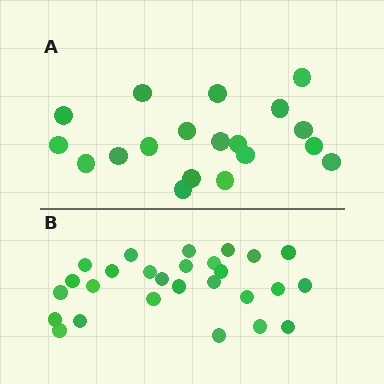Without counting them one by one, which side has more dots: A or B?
Region B (the bottom region) has more dots.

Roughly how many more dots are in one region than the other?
Region B has roughly 8 or so more dots than region A.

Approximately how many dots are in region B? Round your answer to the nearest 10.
About 30 dots. (The exact count is 27, which rounds to 30.)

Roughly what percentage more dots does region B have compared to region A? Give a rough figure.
About 40% more.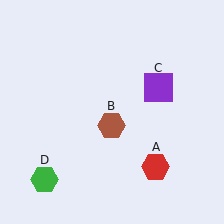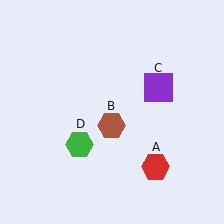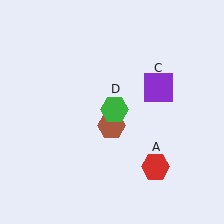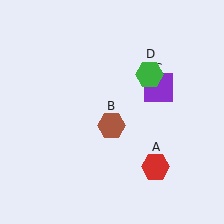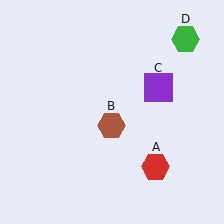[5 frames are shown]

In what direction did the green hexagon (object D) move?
The green hexagon (object D) moved up and to the right.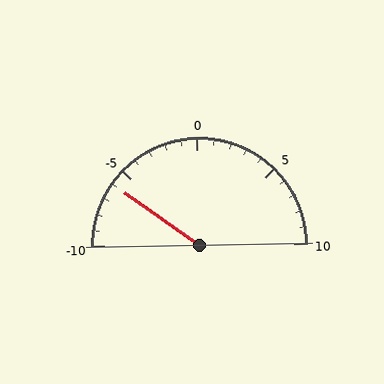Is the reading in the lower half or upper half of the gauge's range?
The reading is in the lower half of the range (-10 to 10).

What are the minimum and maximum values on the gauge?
The gauge ranges from -10 to 10.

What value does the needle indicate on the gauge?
The needle indicates approximately -6.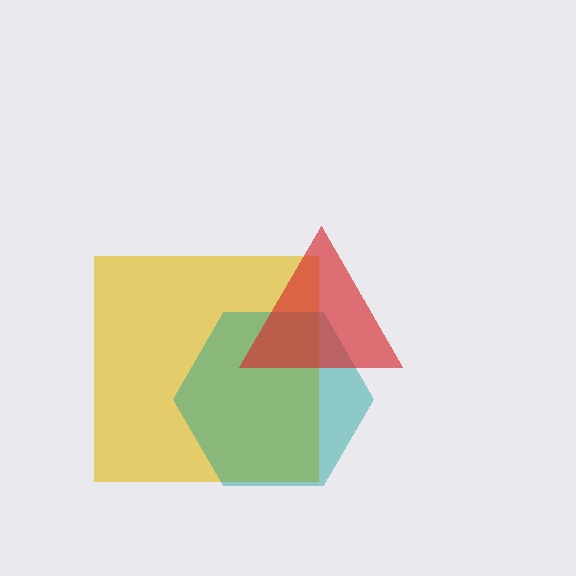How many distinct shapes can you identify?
There are 3 distinct shapes: a yellow square, a teal hexagon, a red triangle.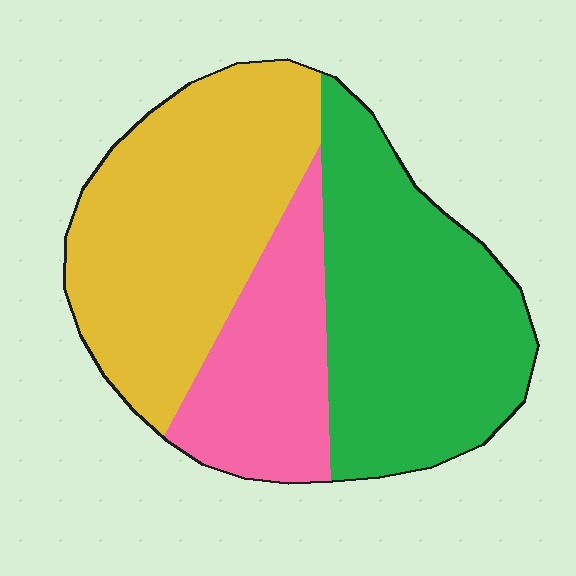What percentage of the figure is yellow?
Yellow covers about 40% of the figure.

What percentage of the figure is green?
Green covers roughly 40% of the figure.